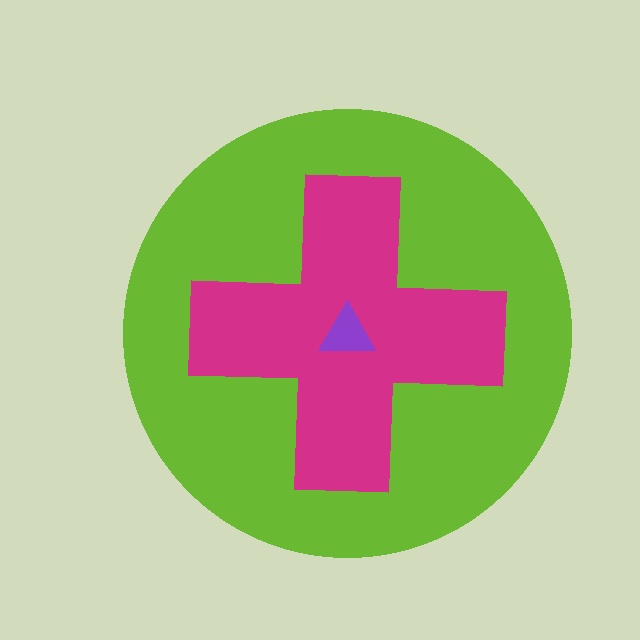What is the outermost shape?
The lime circle.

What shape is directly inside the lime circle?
The magenta cross.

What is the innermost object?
The purple triangle.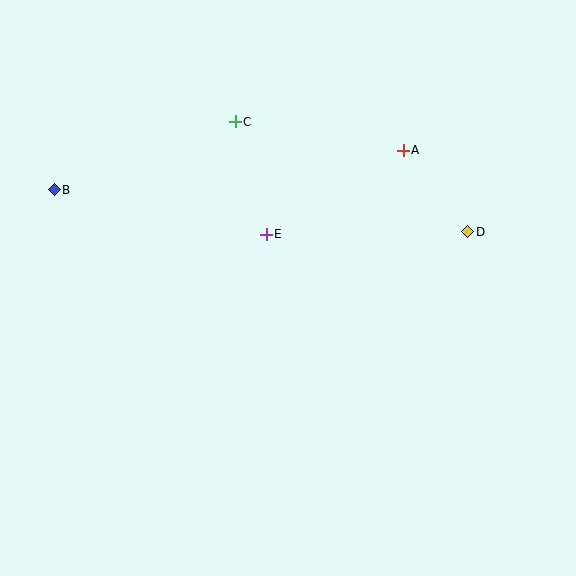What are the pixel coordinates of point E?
Point E is at (266, 234).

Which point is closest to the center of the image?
Point E at (266, 234) is closest to the center.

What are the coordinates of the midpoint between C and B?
The midpoint between C and B is at (145, 156).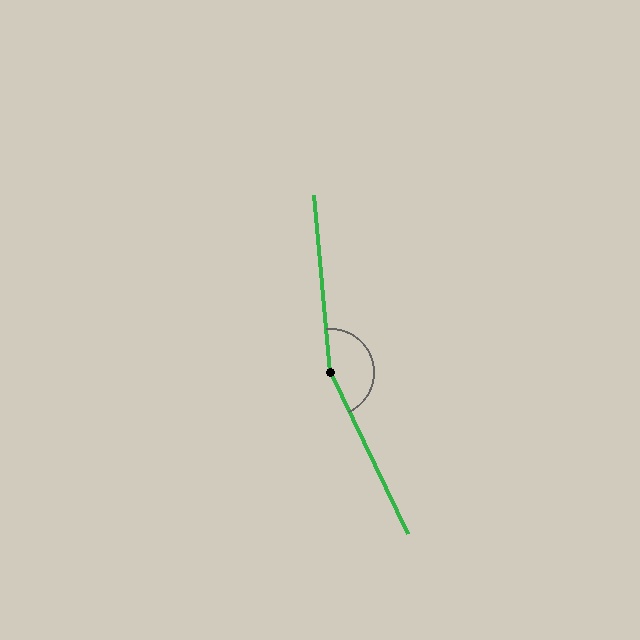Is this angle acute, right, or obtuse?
It is obtuse.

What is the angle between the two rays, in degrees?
Approximately 160 degrees.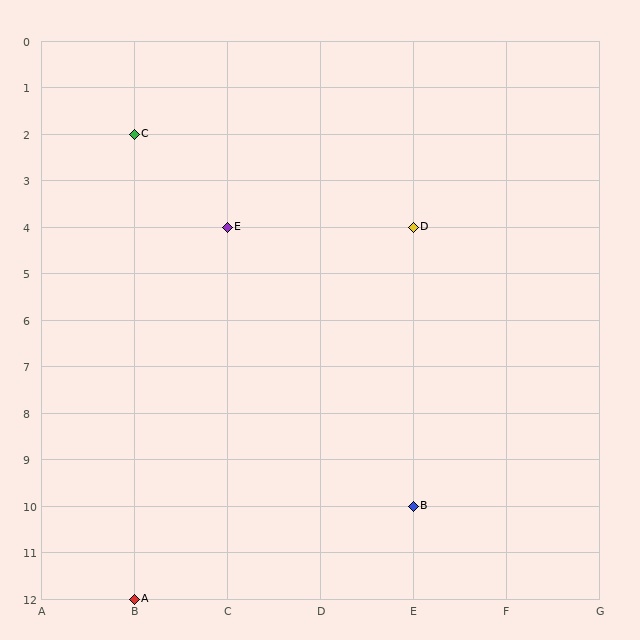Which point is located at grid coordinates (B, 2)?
Point C is at (B, 2).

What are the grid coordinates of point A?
Point A is at grid coordinates (B, 12).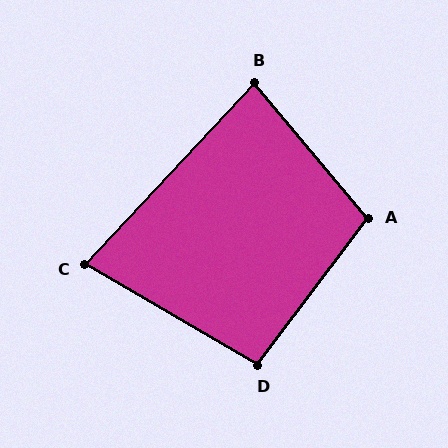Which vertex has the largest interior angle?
A, at approximately 103 degrees.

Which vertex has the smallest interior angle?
C, at approximately 77 degrees.